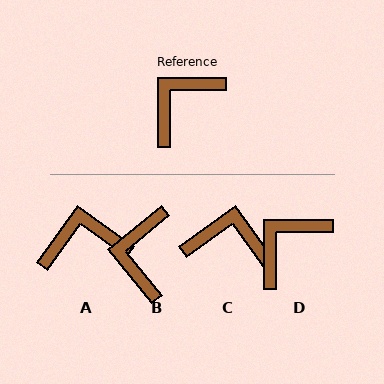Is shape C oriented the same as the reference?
No, it is off by about 54 degrees.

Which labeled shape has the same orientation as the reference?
D.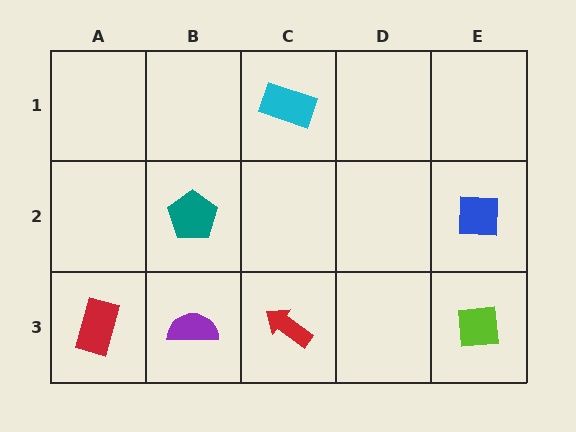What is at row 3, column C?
A red arrow.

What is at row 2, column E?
A blue square.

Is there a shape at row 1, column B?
No, that cell is empty.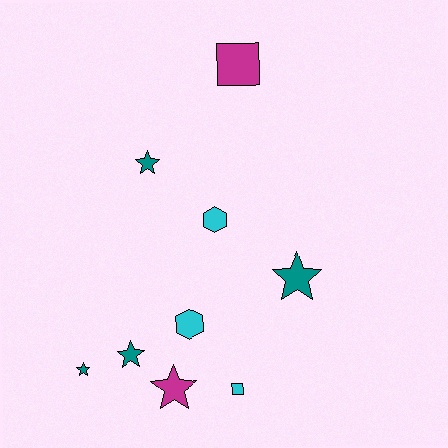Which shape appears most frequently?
Star, with 5 objects.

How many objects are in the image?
There are 9 objects.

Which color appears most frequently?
Teal, with 4 objects.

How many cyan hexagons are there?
There are 2 cyan hexagons.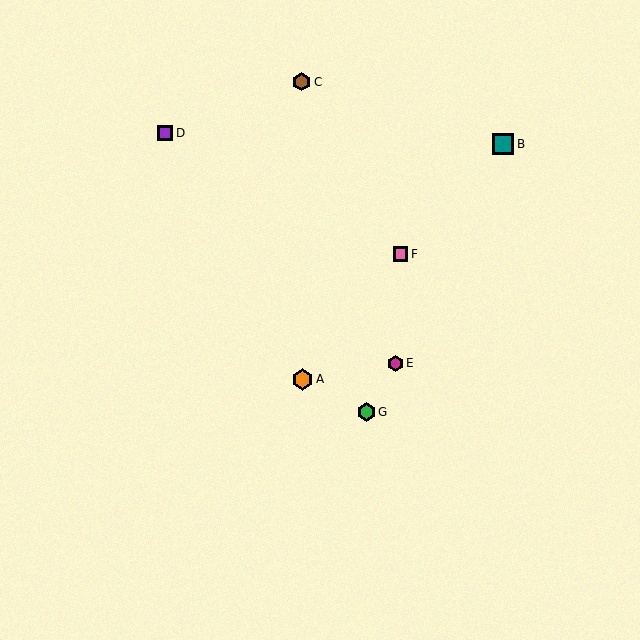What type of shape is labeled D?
Shape D is a purple square.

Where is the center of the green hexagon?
The center of the green hexagon is at (366, 412).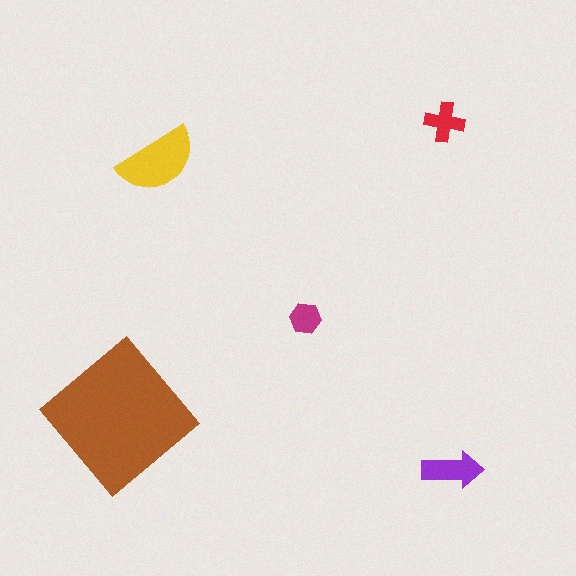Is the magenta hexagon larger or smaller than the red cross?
Smaller.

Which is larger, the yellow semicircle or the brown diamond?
The brown diamond.